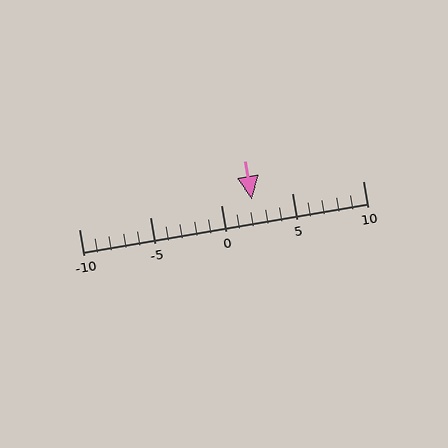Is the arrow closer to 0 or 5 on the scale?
The arrow is closer to 0.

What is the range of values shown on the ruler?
The ruler shows values from -10 to 10.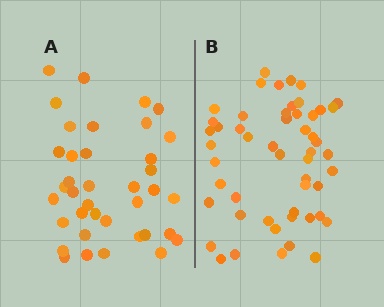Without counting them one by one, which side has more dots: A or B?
Region B (the right region) has more dots.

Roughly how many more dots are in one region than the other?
Region B has approximately 15 more dots than region A.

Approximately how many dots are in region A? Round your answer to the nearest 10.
About 40 dots. (The exact count is 38, which rounds to 40.)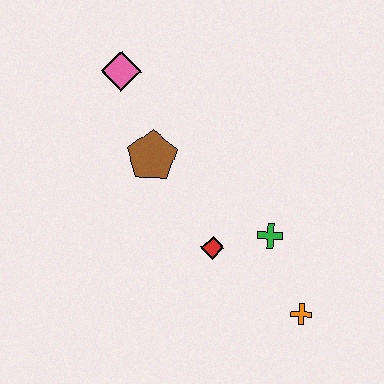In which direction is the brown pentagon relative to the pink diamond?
The brown pentagon is below the pink diamond.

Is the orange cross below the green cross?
Yes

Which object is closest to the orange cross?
The green cross is closest to the orange cross.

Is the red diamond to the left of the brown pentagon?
No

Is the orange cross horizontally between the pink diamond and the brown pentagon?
No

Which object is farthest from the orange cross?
The pink diamond is farthest from the orange cross.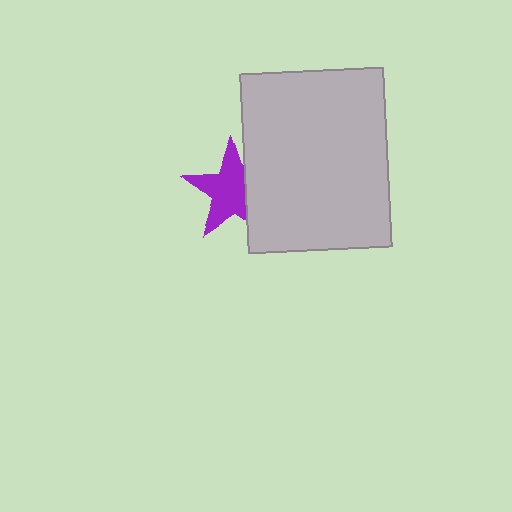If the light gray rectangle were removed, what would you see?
You would see the complete purple star.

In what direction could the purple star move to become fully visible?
The purple star could move left. That would shift it out from behind the light gray rectangle entirely.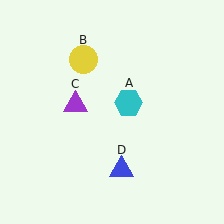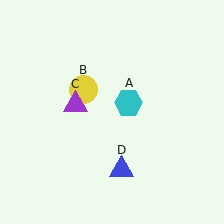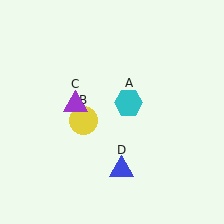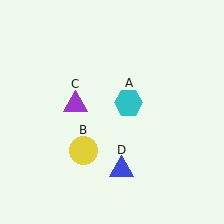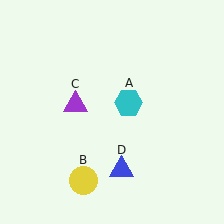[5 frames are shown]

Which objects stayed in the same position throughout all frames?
Cyan hexagon (object A) and purple triangle (object C) and blue triangle (object D) remained stationary.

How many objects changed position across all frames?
1 object changed position: yellow circle (object B).